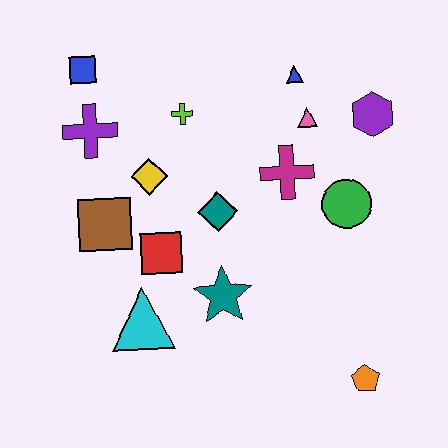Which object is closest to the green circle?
The magenta cross is closest to the green circle.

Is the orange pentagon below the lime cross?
Yes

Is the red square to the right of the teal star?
No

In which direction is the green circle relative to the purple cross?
The green circle is to the right of the purple cross.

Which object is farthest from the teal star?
The blue square is farthest from the teal star.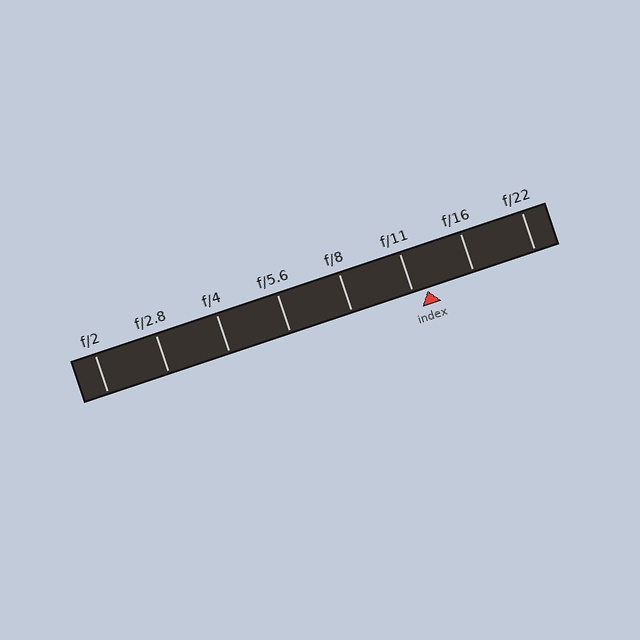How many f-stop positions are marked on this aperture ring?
There are 8 f-stop positions marked.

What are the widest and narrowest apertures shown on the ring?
The widest aperture shown is f/2 and the narrowest is f/22.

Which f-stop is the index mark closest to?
The index mark is closest to f/11.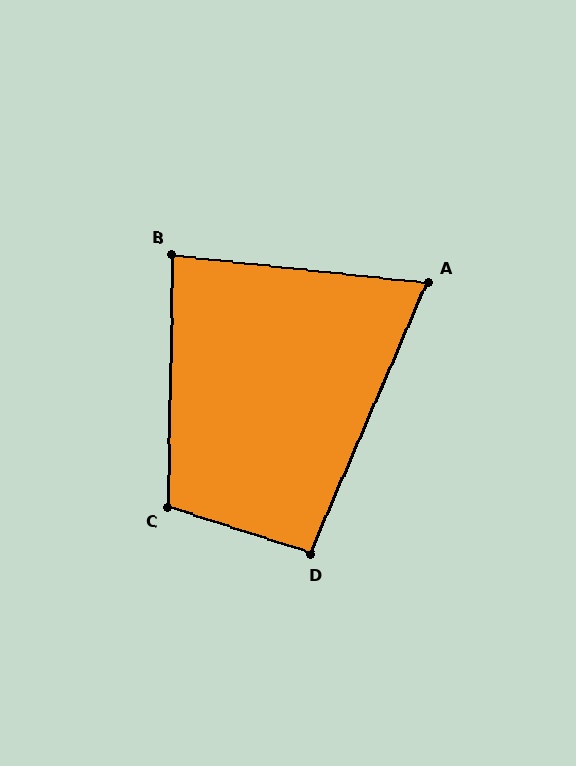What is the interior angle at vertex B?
Approximately 85 degrees (approximately right).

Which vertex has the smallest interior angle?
A, at approximately 73 degrees.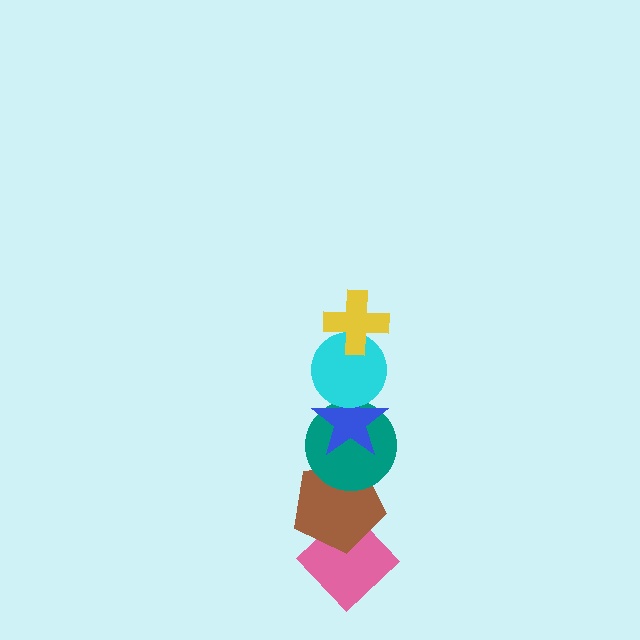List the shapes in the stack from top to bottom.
From top to bottom: the yellow cross, the cyan circle, the blue star, the teal circle, the brown pentagon, the pink diamond.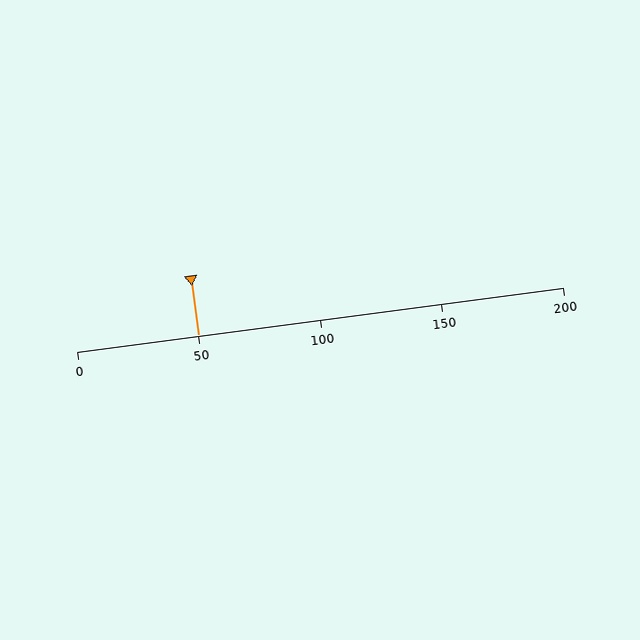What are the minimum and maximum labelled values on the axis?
The axis runs from 0 to 200.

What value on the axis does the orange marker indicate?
The marker indicates approximately 50.